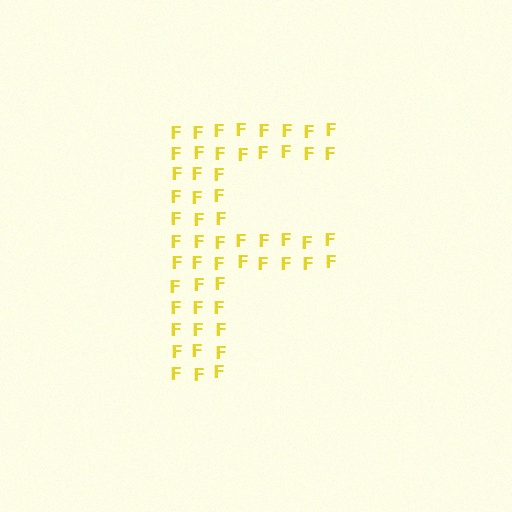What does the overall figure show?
The overall figure shows the letter F.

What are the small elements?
The small elements are letter F's.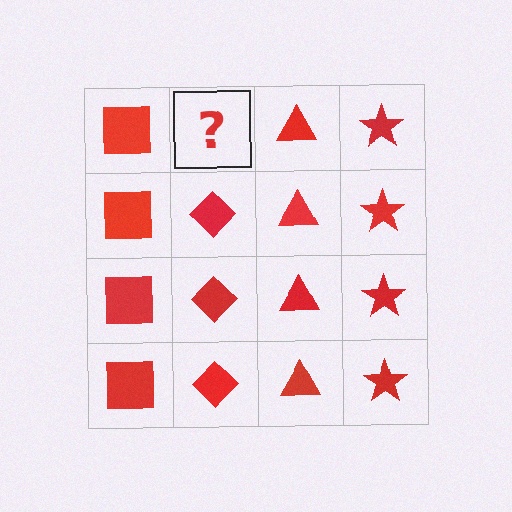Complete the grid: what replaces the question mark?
The question mark should be replaced with a red diamond.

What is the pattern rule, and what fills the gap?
The rule is that each column has a consistent shape. The gap should be filled with a red diamond.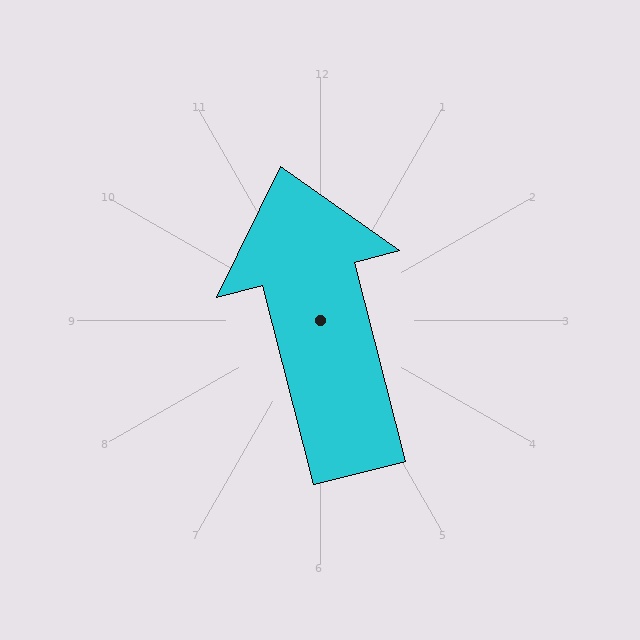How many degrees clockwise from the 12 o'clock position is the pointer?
Approximately 346 degrees.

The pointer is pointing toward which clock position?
Roughly 12 o'clock.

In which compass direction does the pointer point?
North.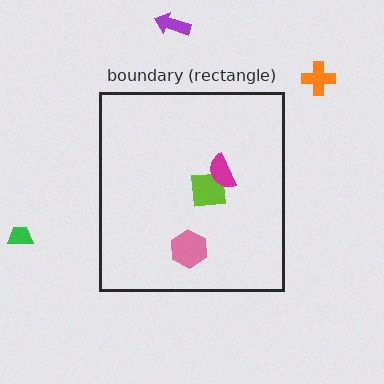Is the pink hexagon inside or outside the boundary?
Inside.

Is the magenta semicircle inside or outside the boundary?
Inside.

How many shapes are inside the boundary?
3 inside, 3 outside.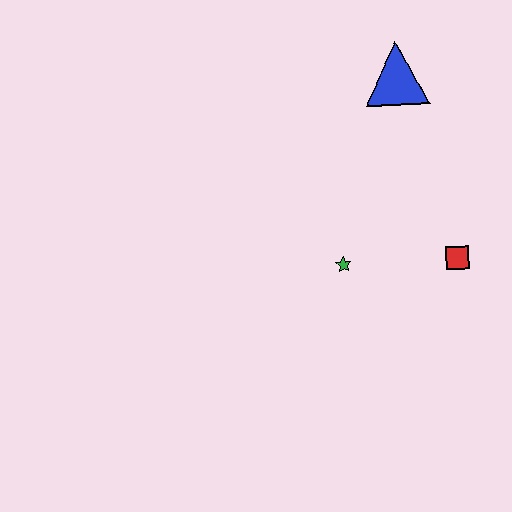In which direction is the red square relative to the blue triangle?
The red square is below the blue triangle.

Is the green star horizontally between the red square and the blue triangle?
No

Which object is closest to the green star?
The red square is closest to the green star.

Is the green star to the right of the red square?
No